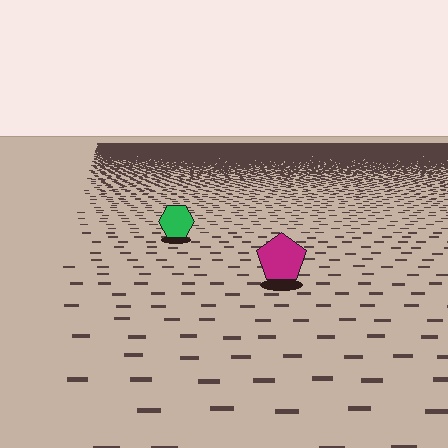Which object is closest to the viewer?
The magenta pentagon is closest. The texture marks near it are larger and more spread out.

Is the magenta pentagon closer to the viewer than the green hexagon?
Yes. The magenta pentagon is closer — you can tell from the texture gradient: the ground texture is coarser near it.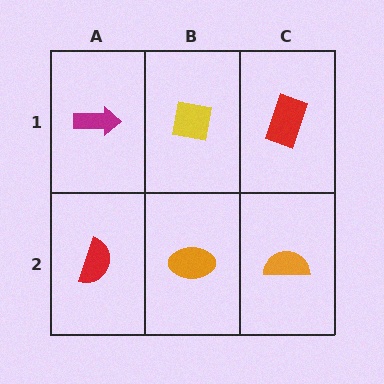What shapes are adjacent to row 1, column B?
An orange ellipse (row 2, column B), a magenta arrow (row 1, column A), a red rectangle (row 1, column C).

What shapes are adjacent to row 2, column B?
A yellow square (row 1, column B), a red semicircle (row 2, column A), an orange semicircle (row 2, column C).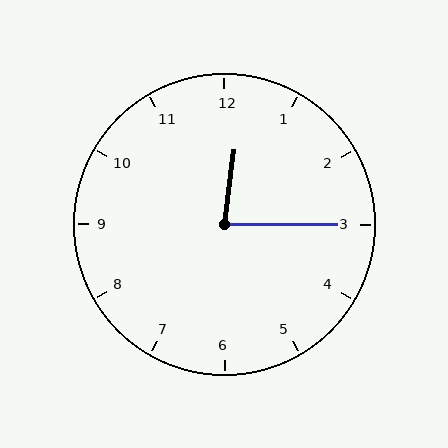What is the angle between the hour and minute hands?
Approximately 82 degrees.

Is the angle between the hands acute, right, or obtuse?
It is acute.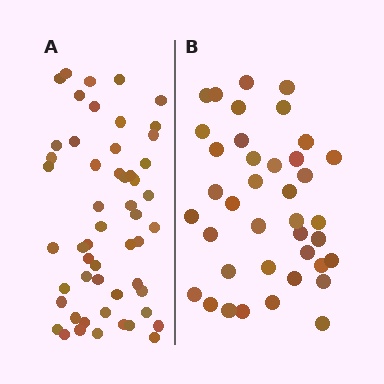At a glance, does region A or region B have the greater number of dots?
Region A (the left region) has more dots.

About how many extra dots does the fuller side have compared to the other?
Region A has approximately 15 more dots than region B.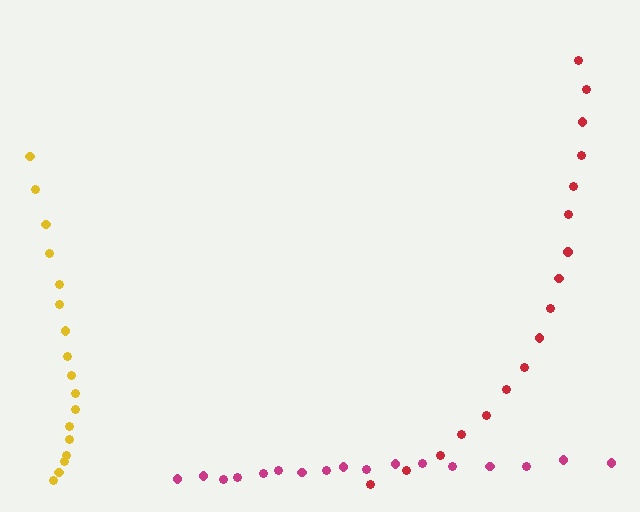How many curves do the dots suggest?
There are 3 distinct paths.